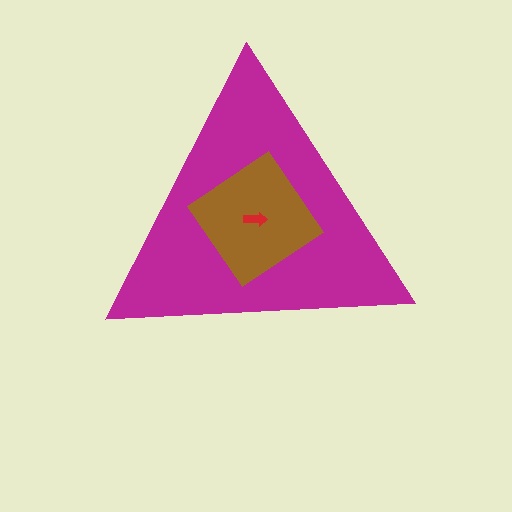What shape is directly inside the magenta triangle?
The brown diamond.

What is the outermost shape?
The magenta triangle.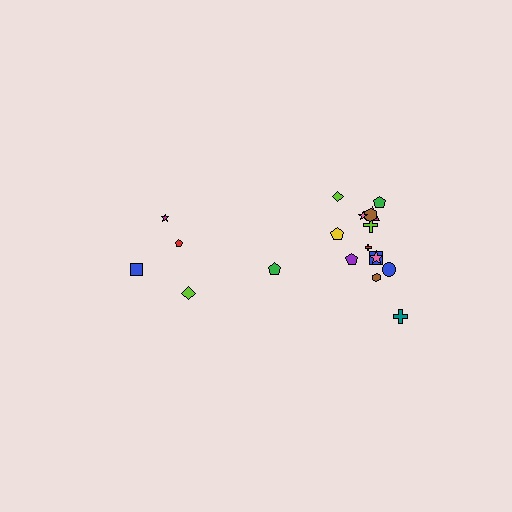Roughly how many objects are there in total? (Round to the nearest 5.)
Roughly 20 objects in total.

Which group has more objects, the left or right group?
The right group.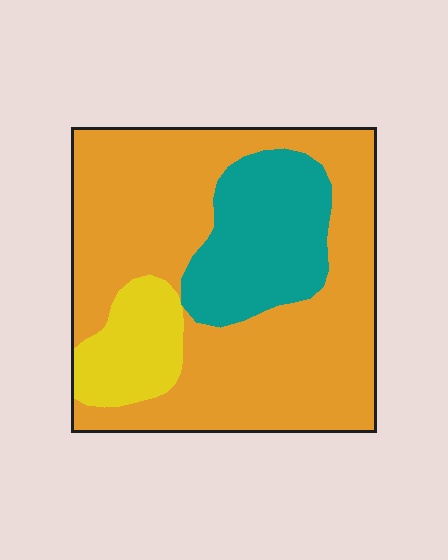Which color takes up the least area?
Yellow, at roughly 10%.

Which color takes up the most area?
Orange, at roughly 65%.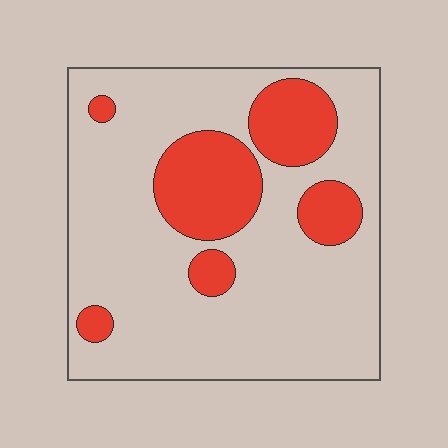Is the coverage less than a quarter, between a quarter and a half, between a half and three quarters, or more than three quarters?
Less than a quarter.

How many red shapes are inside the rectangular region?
6.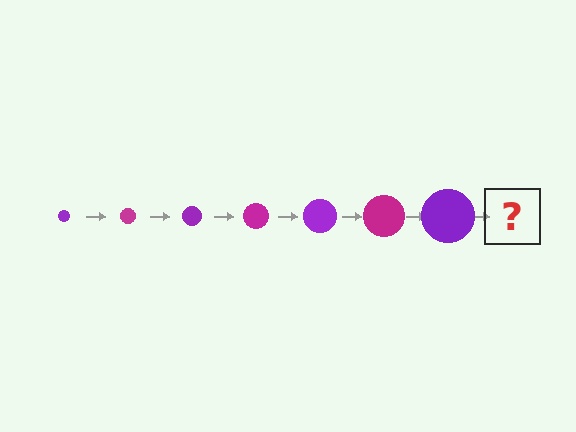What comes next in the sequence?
The next element should be a magenta circle, larger than the previous one.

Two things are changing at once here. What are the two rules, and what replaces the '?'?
The two rules are that the circle grows larger each step and the color cycles through purple and magenta. The '?' should be a magenta circle, larger than the previous one.